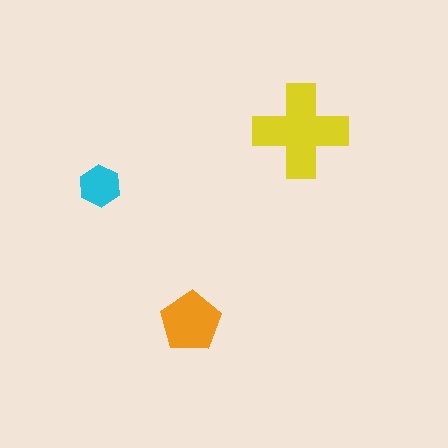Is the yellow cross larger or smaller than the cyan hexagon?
Larger.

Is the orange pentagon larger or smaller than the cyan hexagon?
Larger.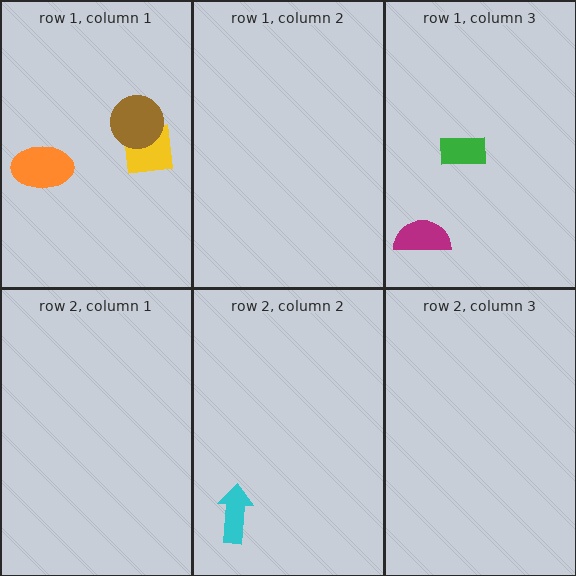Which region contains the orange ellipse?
The row 1, column 1 region.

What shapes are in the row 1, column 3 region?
The magenta semicircle, the green rectangle.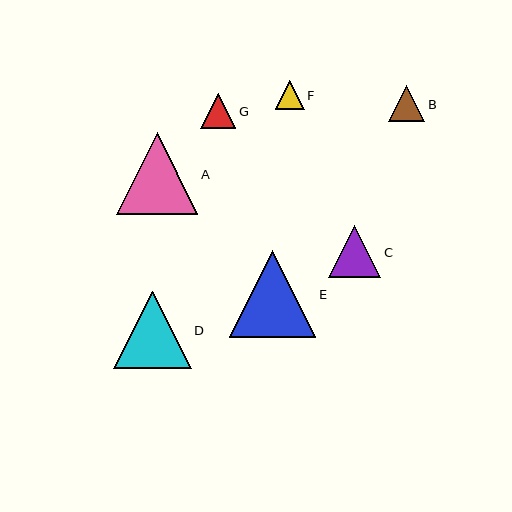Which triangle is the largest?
Triangle E is the largest with a size of approximately 87 pixels.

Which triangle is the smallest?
Triangle F is the smallest with a size of approximately 29 pixels.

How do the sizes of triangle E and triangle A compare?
Triangle E and triangle A are approximately the same size.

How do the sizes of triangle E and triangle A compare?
Triangle E and triangle A are approximately the same size.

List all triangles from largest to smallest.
From largest to smallest: E, A, D, C, B, G, F.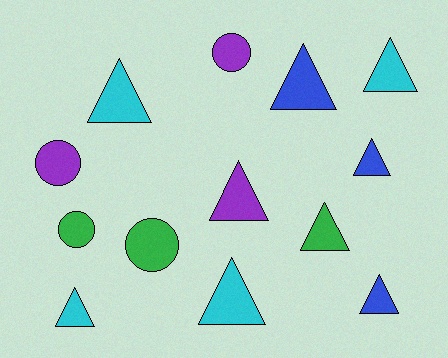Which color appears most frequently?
Cyan, with 4 objects.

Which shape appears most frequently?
Triangle, with 9 objects.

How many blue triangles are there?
There are 3 blue triangles.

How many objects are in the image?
There are 13 objects.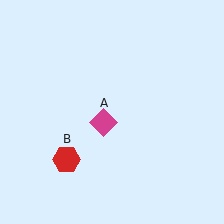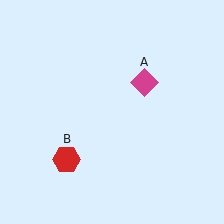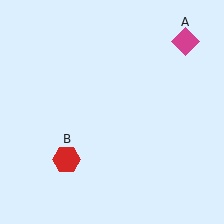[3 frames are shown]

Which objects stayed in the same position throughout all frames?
Red hexagon (object B) remained stationary.